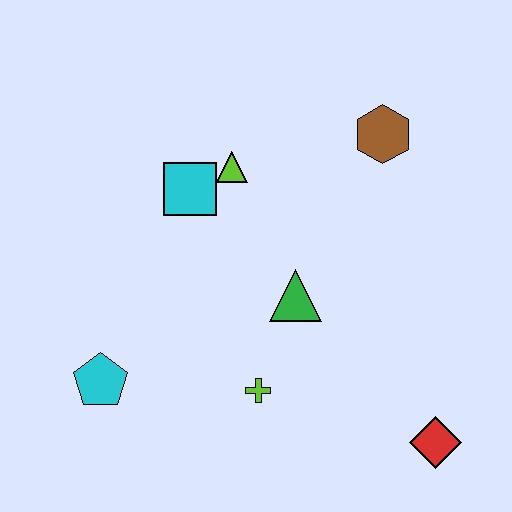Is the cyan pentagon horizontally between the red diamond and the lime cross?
No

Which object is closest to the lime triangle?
The cyan square is closest to the lime triangle.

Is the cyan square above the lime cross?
Yes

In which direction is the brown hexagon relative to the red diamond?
The brown hexagon is above the red diamond.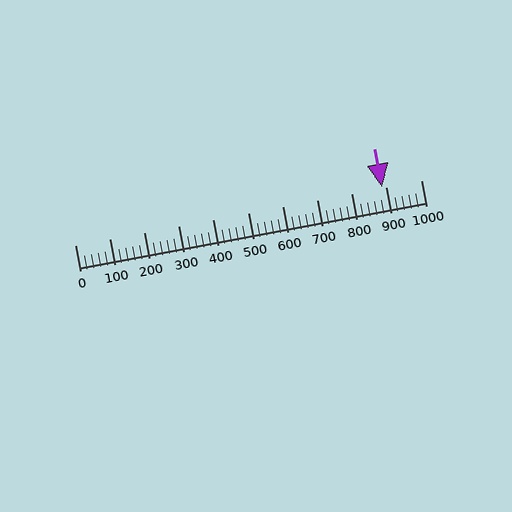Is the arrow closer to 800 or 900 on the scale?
The arrow is closer to 900.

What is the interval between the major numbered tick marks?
The major tick marks are spaced 100 units apart.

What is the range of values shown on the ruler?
The ruler shows values from 0 to 1000.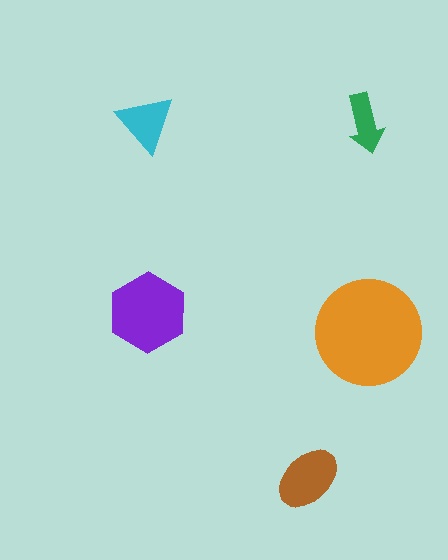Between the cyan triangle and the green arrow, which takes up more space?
The cyan triangle.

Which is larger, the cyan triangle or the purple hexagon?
The purple hexagon.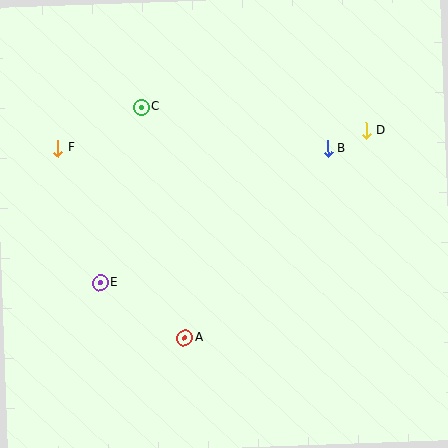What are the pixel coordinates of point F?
Point F is at (58, 148).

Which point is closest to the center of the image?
Point A at (185, 338) is closest to the center.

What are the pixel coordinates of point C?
Point C is at (141, 107).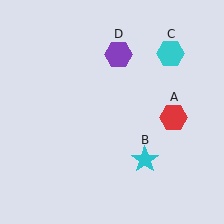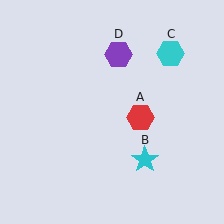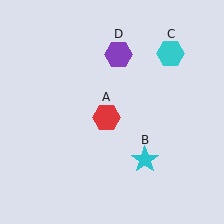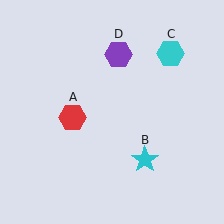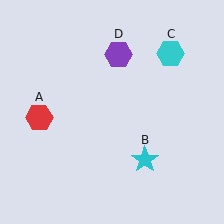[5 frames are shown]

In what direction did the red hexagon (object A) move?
The red hexagon (object A) moved left.